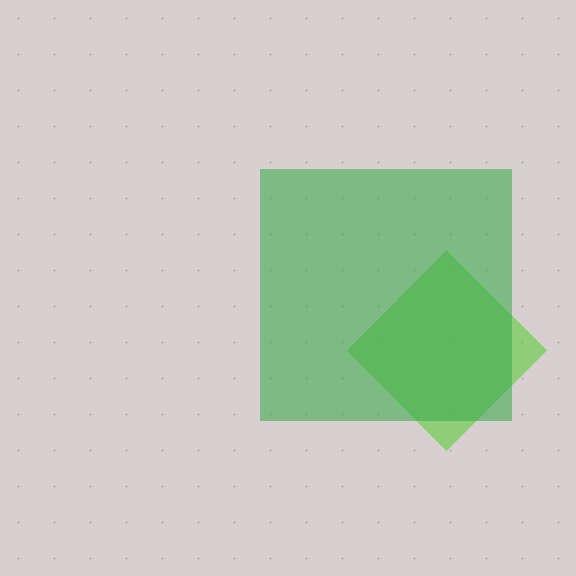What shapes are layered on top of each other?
The layered shapes are: a lime diamond, a green square.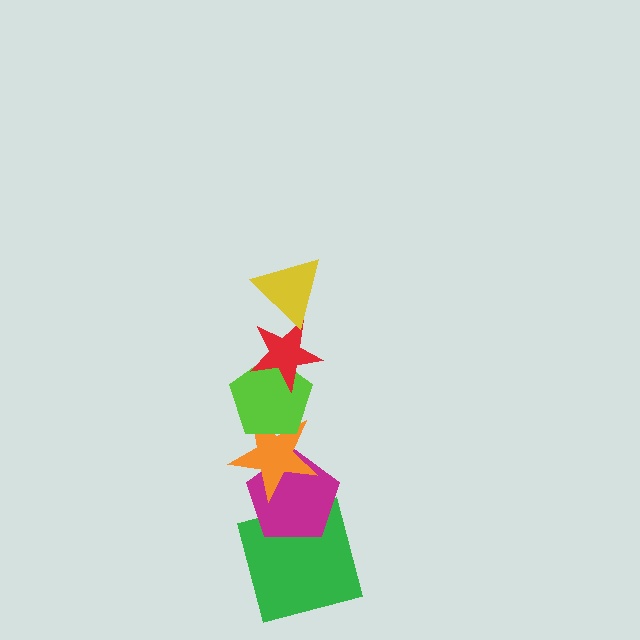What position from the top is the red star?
The red star is 2nd from the top.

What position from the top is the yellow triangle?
The yellow triangle is 1st from the top.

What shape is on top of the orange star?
The lime pentagon is on top of the orange star.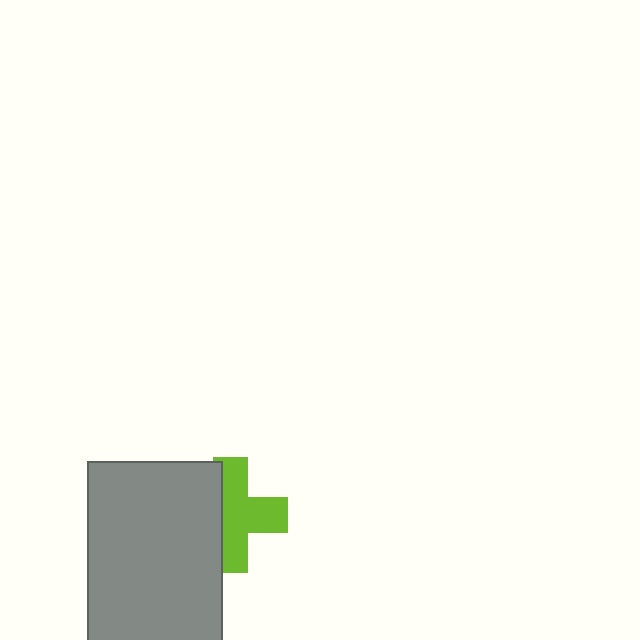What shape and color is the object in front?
The object in front is a gray rectangle.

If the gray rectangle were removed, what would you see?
You would see the complete lime cross.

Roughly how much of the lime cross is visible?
About half of it is visible (roughly 62%).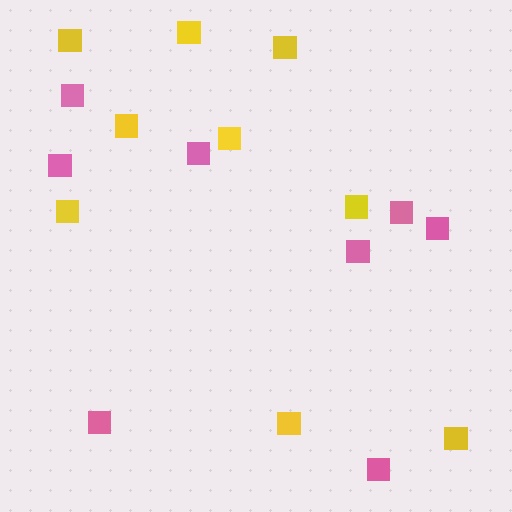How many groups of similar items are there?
There are 2 groups: one group of pink squares (8) and one group of yellow squares (9).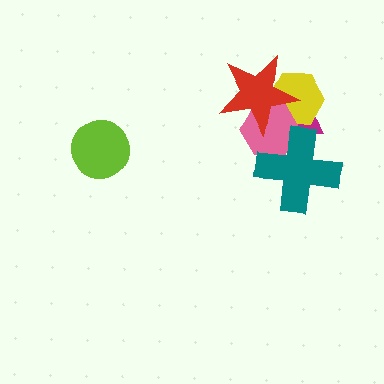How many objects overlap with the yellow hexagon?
3 objects overlap with the yellow hexagon.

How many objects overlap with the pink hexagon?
4 objects overlap with the pink hexagon.